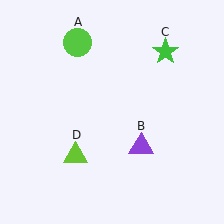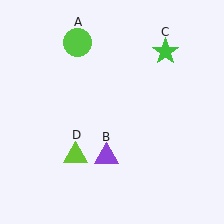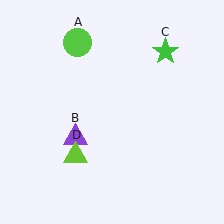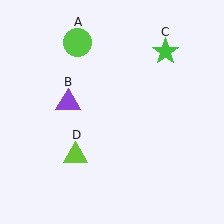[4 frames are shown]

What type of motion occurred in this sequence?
The purple triangle (object B) rotated clockwise around the center of the scene.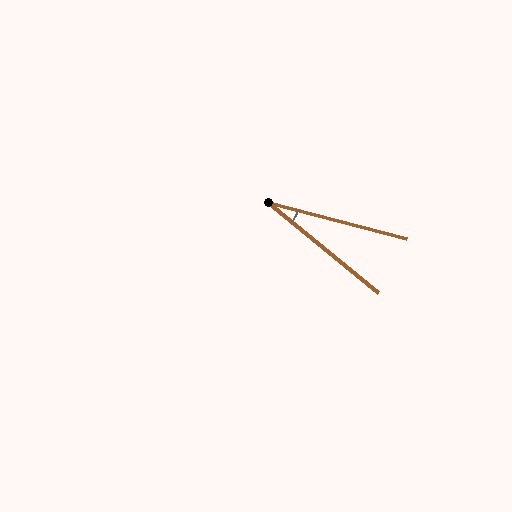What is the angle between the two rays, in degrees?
Approximately 25 degrees.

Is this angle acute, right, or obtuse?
It is acute.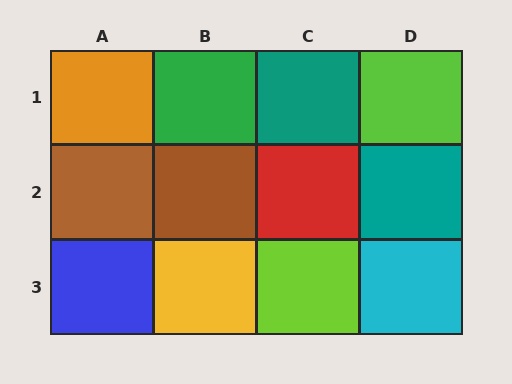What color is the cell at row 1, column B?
Green.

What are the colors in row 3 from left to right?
Blue, yellow, lime, cyan.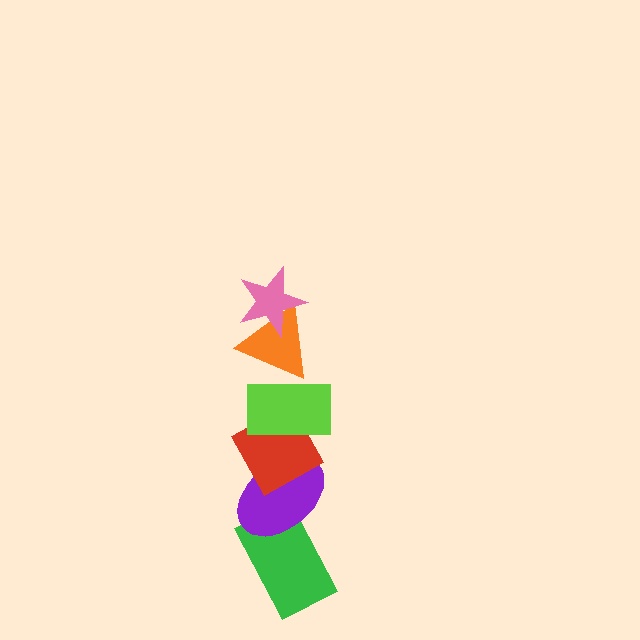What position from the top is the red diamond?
The red diamond is 4th from the top.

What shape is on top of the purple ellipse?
The red diamond is on top of the purple ellipse.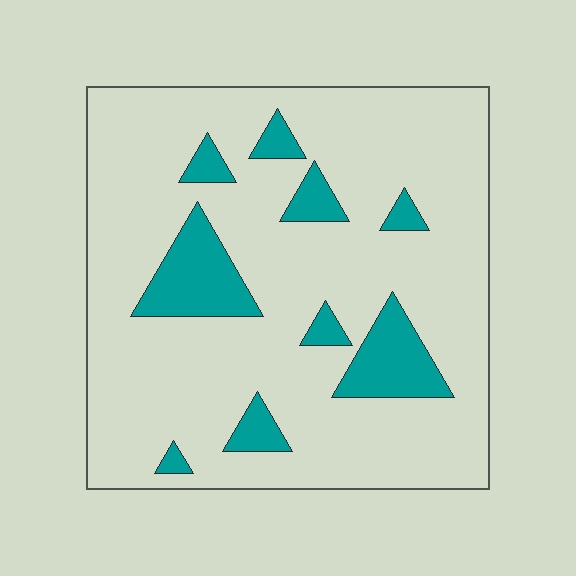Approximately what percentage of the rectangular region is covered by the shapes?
Approximately 15%.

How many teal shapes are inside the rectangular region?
9.